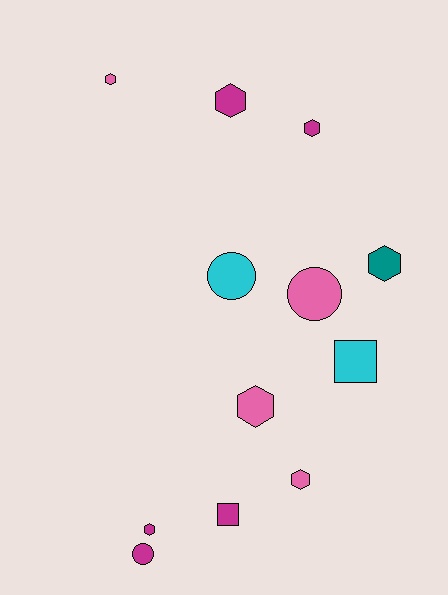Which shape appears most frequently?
Hexagon, with 7 objects.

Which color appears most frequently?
Magenta, with 5 objects.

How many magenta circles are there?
There is 1 magenta circle.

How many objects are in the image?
There are 12 objects.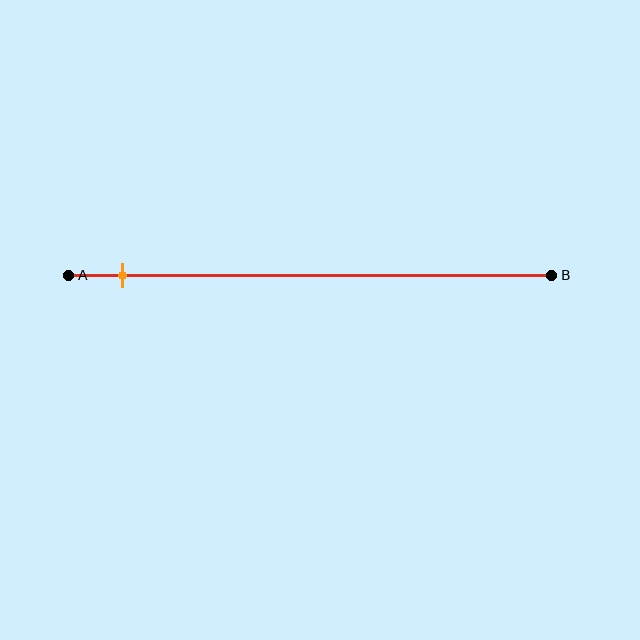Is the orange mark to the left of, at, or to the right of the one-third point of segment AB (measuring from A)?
The orange mark is to the left of the one-third point of segment AB.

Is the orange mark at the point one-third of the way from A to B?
No, the mark is at about 10% from A, not at the 33% one-third point.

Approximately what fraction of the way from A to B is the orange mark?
The orange mark is approximately 10% of the way from A to B.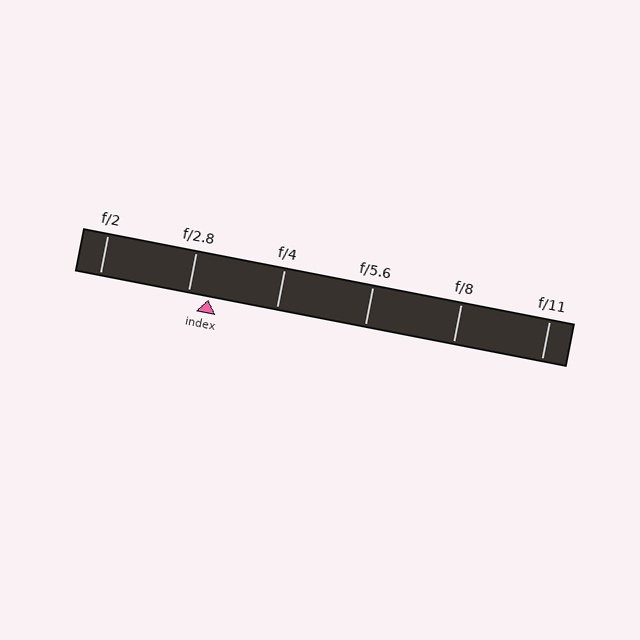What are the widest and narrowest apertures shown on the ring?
The widest aperture shown is f/2 and the narrowest is f/11.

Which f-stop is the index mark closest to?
The index mark is closest to f/2.8.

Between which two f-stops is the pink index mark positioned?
The index mark is between f/2.8 and f/4.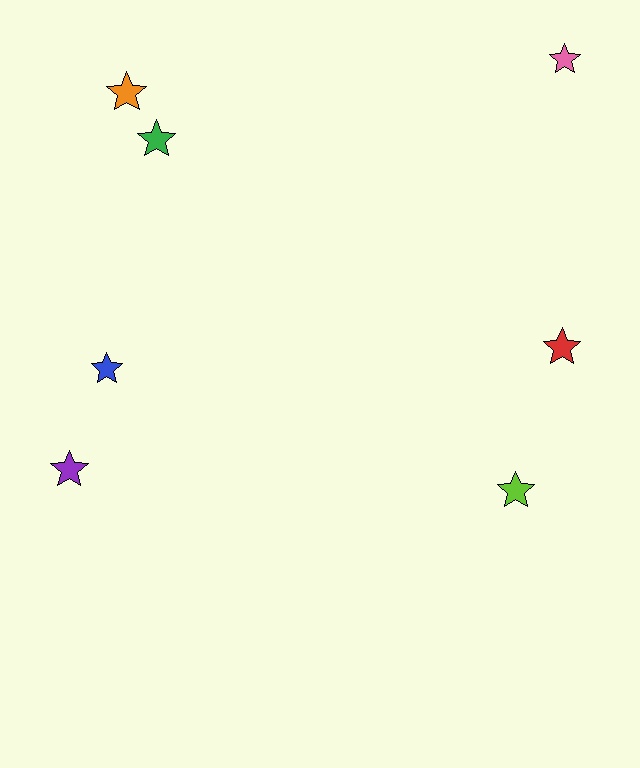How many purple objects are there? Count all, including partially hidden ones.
There is 1 purple object.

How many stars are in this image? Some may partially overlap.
There are 7 stars.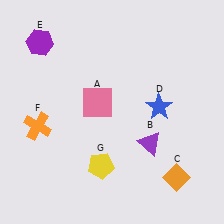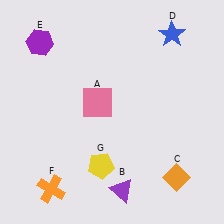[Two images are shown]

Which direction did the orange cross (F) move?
The orange cross (F) moved down.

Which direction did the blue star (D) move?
The blue star (D) moved up.